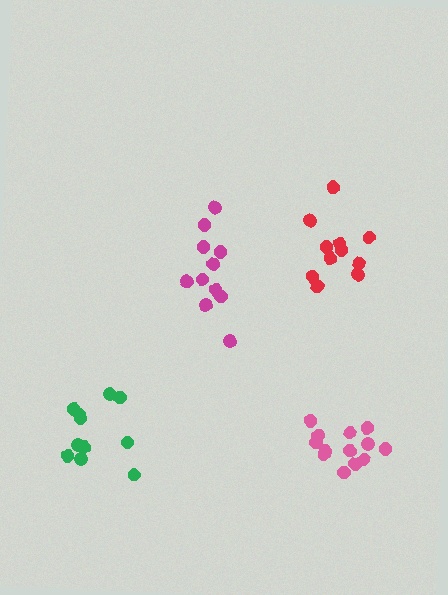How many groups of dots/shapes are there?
There are 4 groups.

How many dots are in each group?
Group 1: 11 dots, Group 2: 11 dots, Group 3: 13 dots, Group 4: 11 dots (46 total).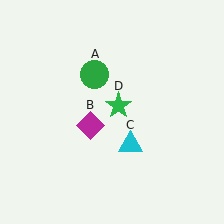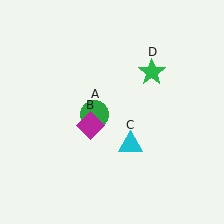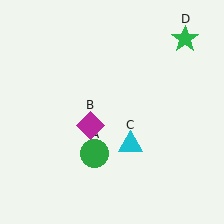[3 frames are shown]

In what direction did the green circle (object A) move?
The green circle (object A) moved down.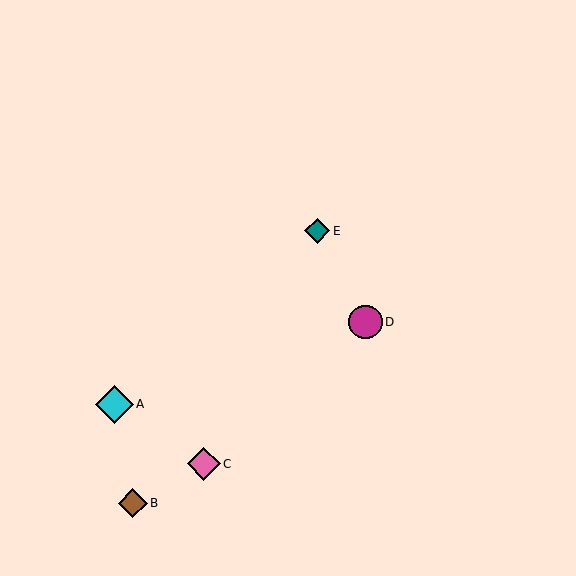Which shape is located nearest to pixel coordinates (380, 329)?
The magenta circle (labeled D) at (366, 322) is nearest to that location.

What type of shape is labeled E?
Shape E is a teal diamond.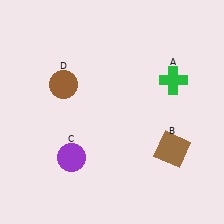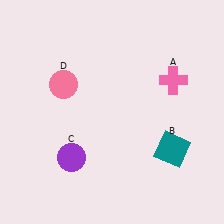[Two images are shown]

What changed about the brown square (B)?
In Image 1, B is brown. In Image 2, it changed to teal.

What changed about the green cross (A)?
In Image 1, A is green. In Image 2, it changed to pink.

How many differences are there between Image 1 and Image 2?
There are 3 differences between the two images.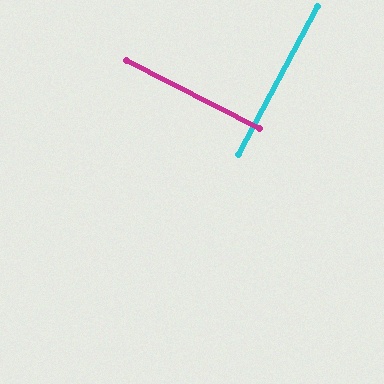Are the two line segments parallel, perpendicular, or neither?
Perpendicular — they meet at approximately 89°.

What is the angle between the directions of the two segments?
Approximately 89 degrees.